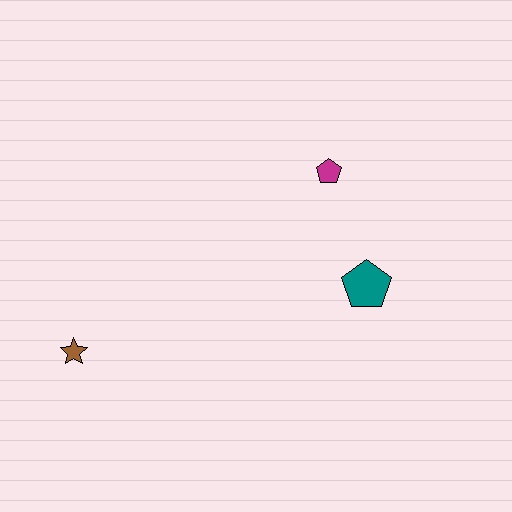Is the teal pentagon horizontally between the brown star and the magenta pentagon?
No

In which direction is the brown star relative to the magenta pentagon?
The brown star is to the left of the magenta pentagon.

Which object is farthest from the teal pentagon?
The brown star is farthest from the teal pentagon.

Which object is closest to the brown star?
The teal pentagon is closest to the brown star.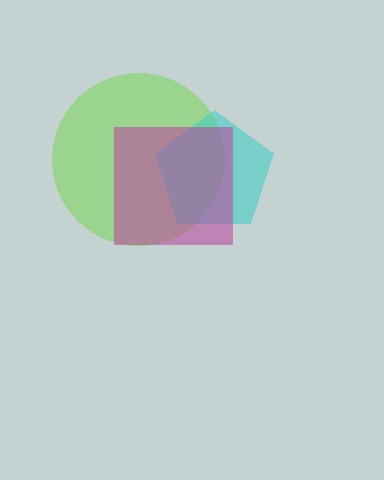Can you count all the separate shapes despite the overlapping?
Yes, there are 3 separate shapes.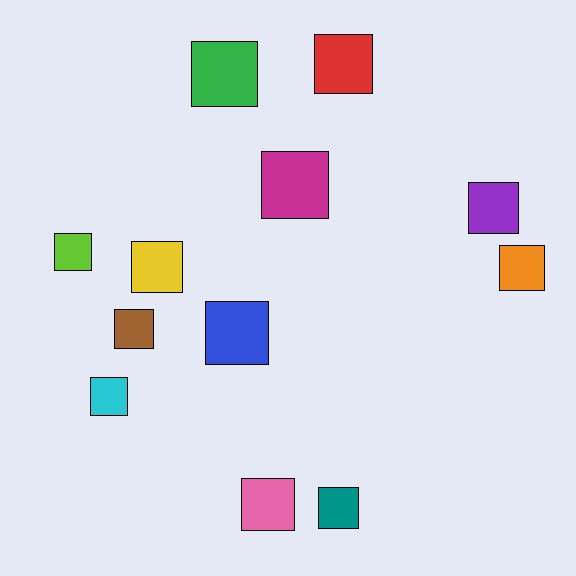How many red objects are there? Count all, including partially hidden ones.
There is 1 red object.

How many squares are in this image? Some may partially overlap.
There are 12 squares.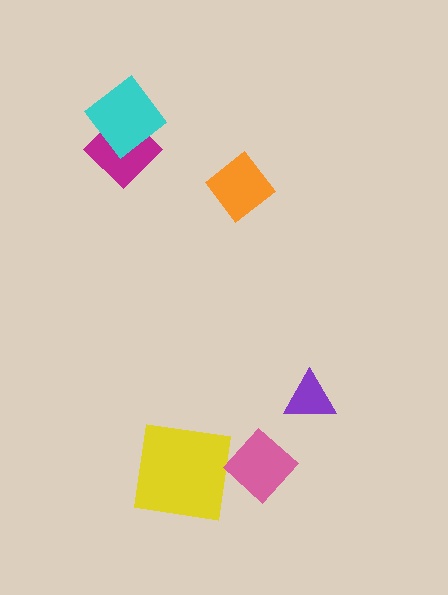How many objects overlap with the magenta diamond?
1 object overlaps with the magenta diamond.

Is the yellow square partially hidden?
No, no other shape covers it.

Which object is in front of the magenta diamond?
The cyan diamond is in front of the magenta diamond.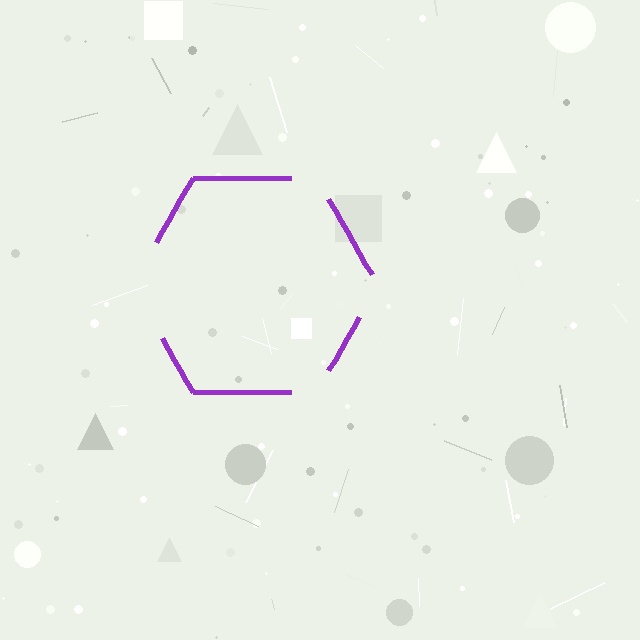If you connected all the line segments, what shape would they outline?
They would outline a hexagon.